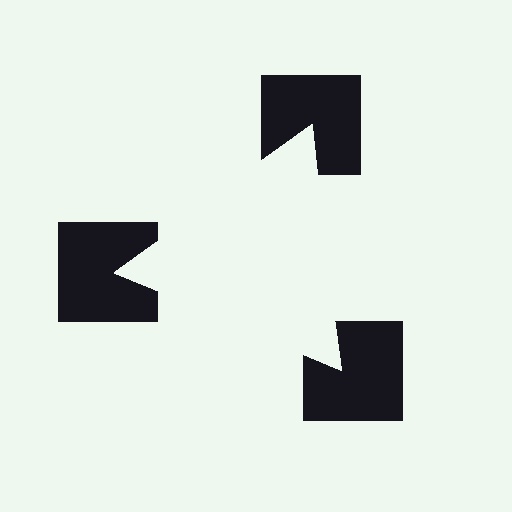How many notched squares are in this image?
There are 3 — one at each vertex of the illusory triangle.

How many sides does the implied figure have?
3 sides.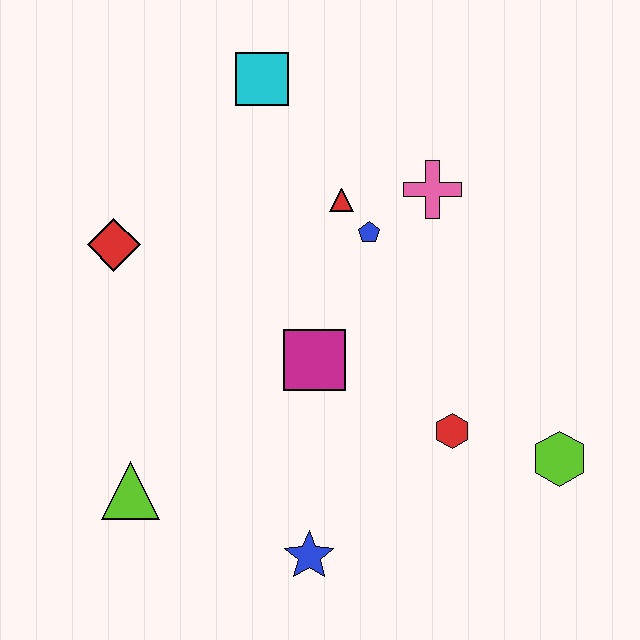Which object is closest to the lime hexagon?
The red hexagon is closest to the lime hexagon.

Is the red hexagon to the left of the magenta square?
No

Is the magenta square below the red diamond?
Yes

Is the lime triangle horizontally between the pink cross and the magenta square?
No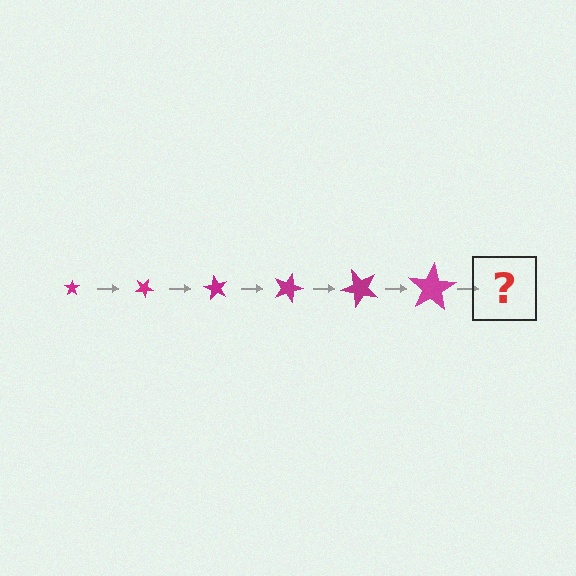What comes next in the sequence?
The next element should be a star, larger than the previous one and rotated 180 degrees from the start.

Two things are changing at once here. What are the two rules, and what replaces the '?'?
The two rules are that the star grows larger each step and it rotates 30 degrees each step. The '?' should be a star, larger than the previous one and rotated 180 degrees from the start.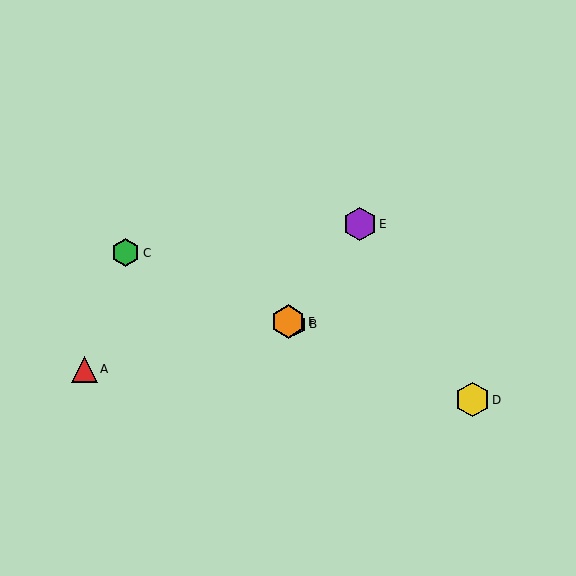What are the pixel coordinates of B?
Object B is at (295, 324).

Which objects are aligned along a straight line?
Objects B, C, D, F are aligned along a straight line.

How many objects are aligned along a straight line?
4 objects (B, C, D, F) are aligned along a straight line.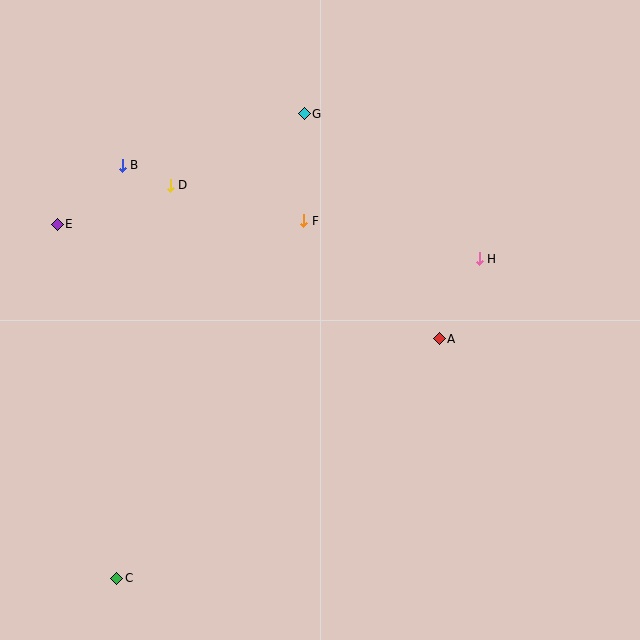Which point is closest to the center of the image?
Point F at (304, 221) is closest to the center.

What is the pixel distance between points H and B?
The distance between H and B is 369 pixels.